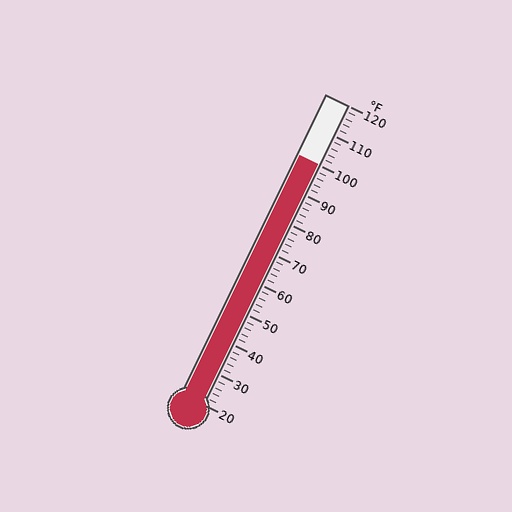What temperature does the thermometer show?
The thermometer shows approximately 100°F.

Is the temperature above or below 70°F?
The temperature is above 70°F.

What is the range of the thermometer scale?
The thermometer scale ranges from 20°F to 120°F.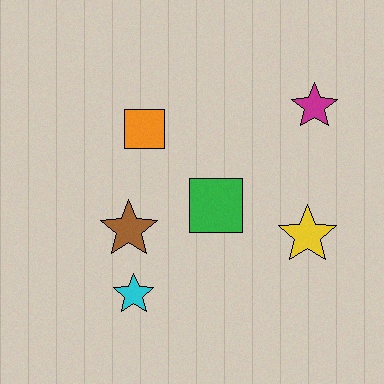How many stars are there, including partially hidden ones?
There are 4 stars.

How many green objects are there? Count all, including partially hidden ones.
There is 1 green object.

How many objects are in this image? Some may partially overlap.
There are 6 objects.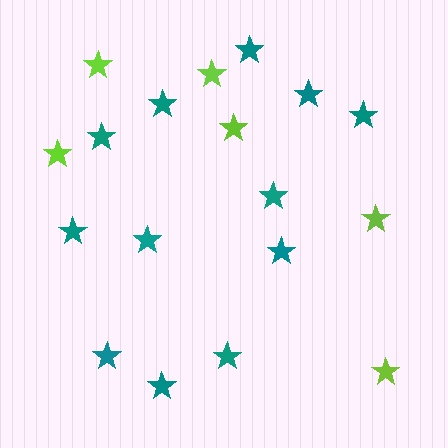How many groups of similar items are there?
There are 2 groups: one group of lime stars (6) and one group of teal stars (12).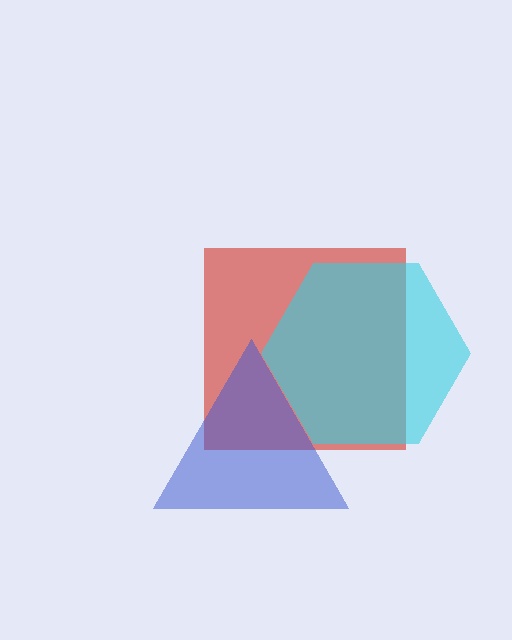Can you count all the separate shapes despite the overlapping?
Yes, there are 3 separate shapes.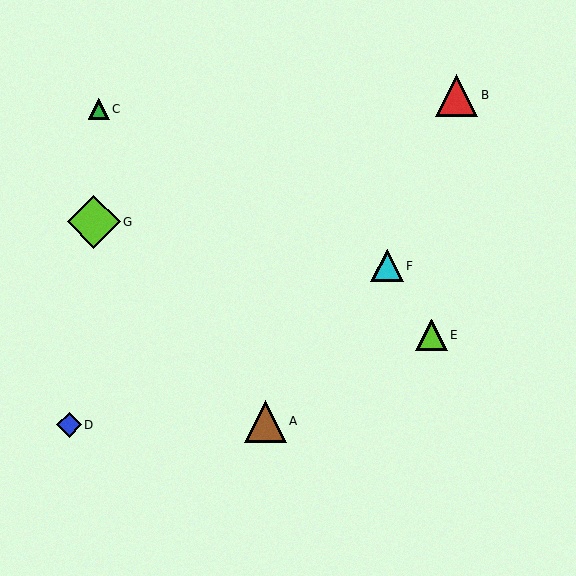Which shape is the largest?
The lime diamond (labeled G) is the largest.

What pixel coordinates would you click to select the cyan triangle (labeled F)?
Click at (387, 266) to select the cyan triangle F.